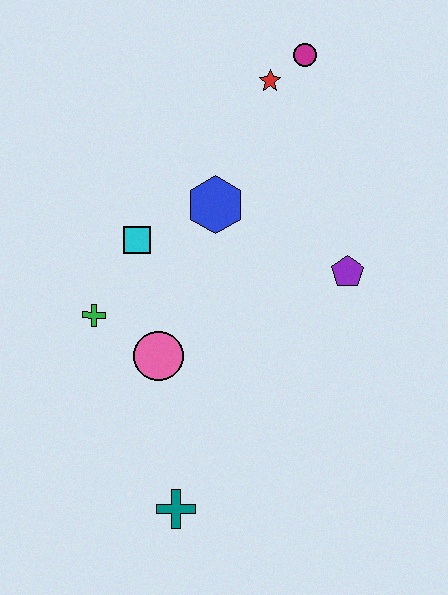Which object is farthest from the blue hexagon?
The teal cross is farthest from the blue hexagon.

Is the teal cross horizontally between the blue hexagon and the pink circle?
Yes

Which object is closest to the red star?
The magenta circle is closest to the red star.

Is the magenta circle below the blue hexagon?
No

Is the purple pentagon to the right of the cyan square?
Yes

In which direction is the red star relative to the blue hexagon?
The red star is above the blue hexagon.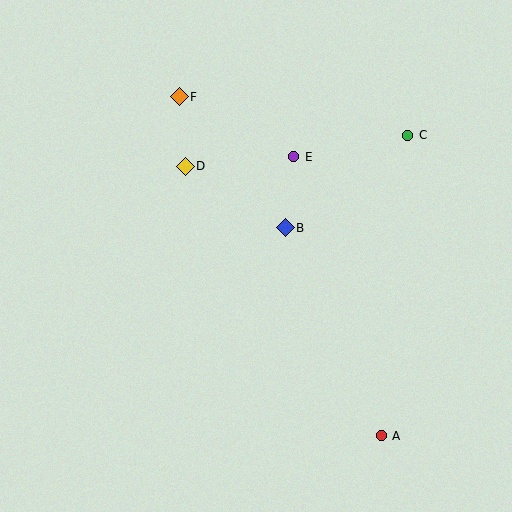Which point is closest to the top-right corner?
Point C is closest to the top-right corner.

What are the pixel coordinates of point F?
Point F is at (179, 97).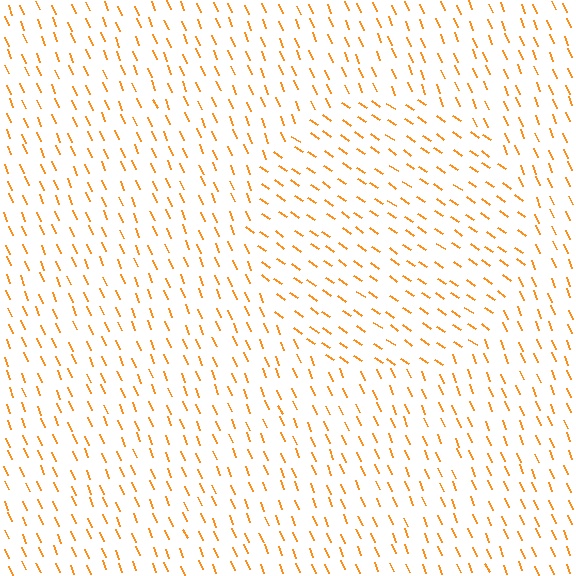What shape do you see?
I see a circle.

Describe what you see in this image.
The image is filled with small orange line segments. A circle region in the image has lines oriented differently from the surrounding lines, creating a visible texture boundary.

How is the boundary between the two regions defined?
The boundary is defined purely by a change in line orientation (approximately 33 degrees difference). All lines are the same color and thickness.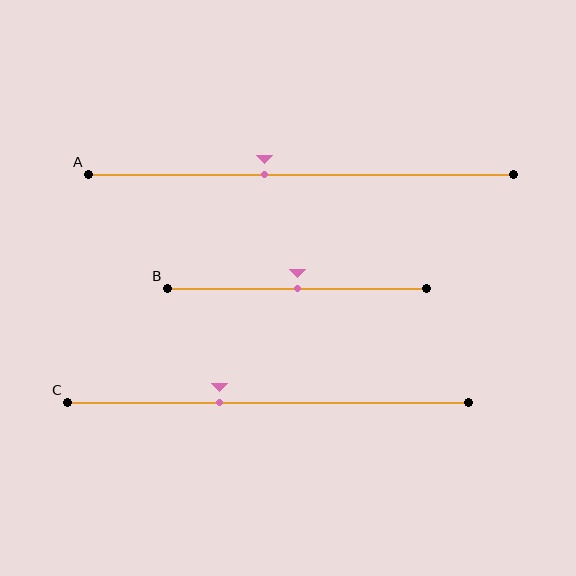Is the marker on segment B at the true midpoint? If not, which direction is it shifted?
Yes, the marker on segment B is at the true midpoint.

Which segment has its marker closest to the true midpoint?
Segment B has its marker closest to the true midpoint.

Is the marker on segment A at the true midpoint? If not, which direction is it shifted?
No, the marker on segment A is shifted to the left by about 9% of the segment length.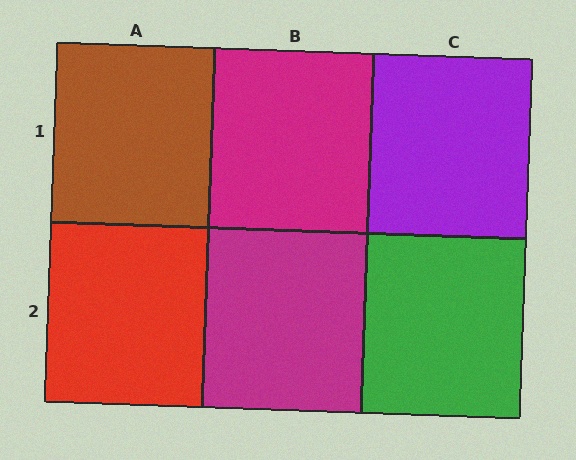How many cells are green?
1 cell is green.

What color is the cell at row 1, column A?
Brown.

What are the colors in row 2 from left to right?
Red, magenta, green.